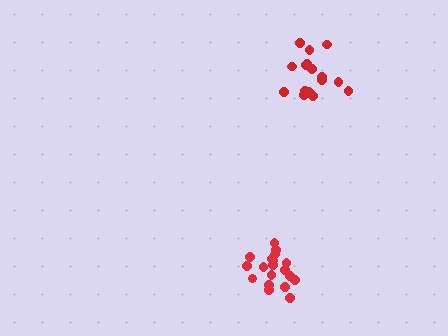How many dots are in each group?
Group 1: 16 dots, Group 2: 19 dots (35 total).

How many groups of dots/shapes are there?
There are 2 groups.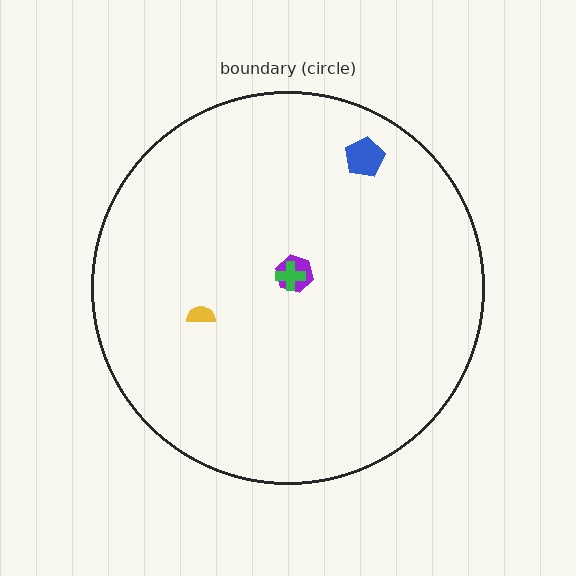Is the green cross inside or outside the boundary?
Inside.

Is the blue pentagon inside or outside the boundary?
Inside.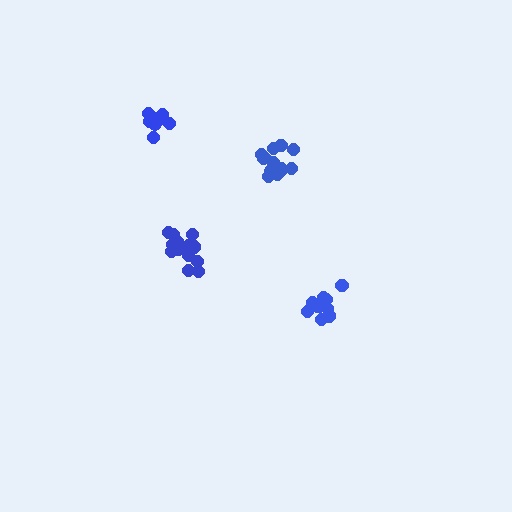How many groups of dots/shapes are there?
There are 4 groups.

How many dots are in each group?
Group 1: 16 dots, Group 2: 13 dots, Group 3: 15 dots, Group 4: 10 dots (54 total).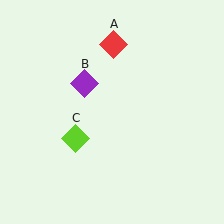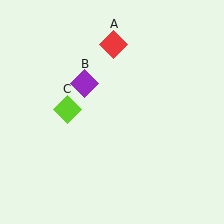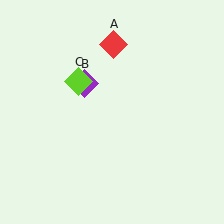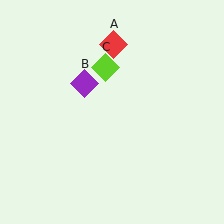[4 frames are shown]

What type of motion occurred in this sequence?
The lime diamond (object C) rotated clockwise around the center of the scene.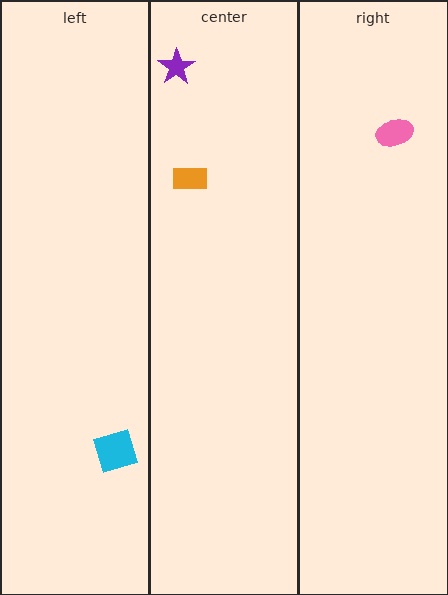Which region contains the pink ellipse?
The right region.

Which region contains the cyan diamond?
The left region.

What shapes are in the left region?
The cyan diamond.